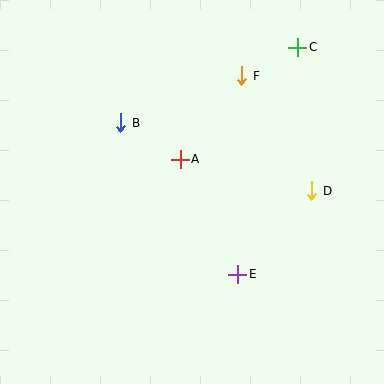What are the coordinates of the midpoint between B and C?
The midpoint between B and C is at (209, 85).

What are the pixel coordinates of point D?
Point D is at (312, 191).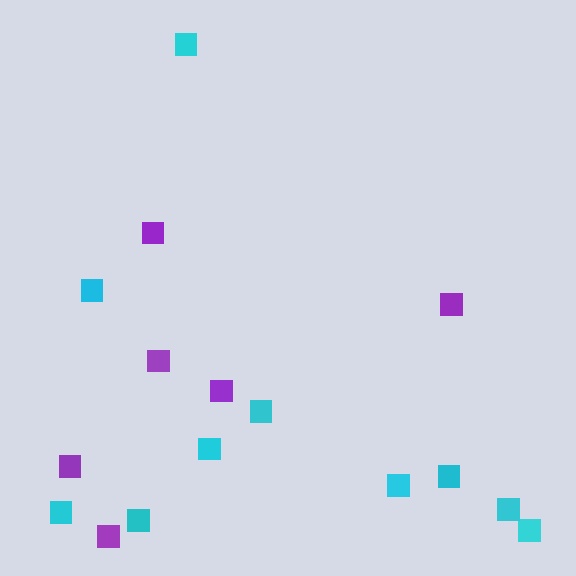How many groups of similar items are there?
There are 2 groups: one group of purple squares (6) and one group of cyan squares (10).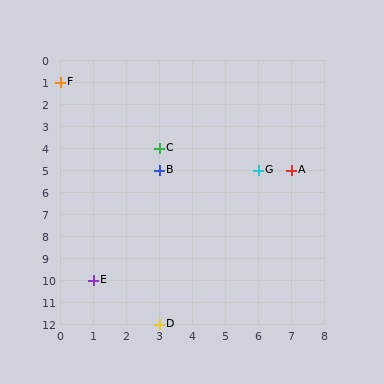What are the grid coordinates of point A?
Point A is at grid coordinates (7, 5).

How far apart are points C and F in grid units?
Points C and F are 3 columns and 3 rows apart (about 4.2 grid units diagonally).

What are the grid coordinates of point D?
Point D is at grid coordinates (3, 12).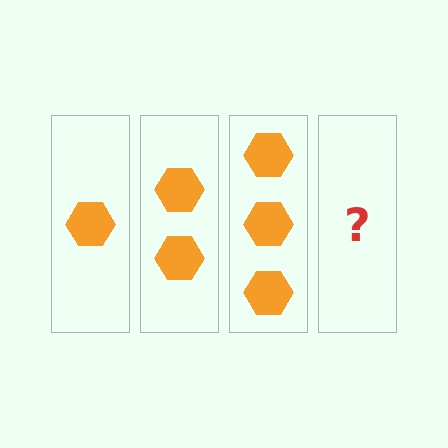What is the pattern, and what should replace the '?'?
The pattern is that each step adds one more hexagon. The '?' should be 4 hexagons.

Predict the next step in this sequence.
The next step is 4 hexagons.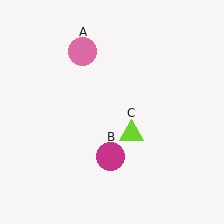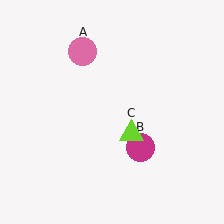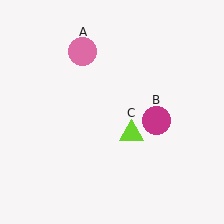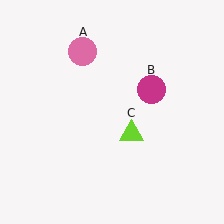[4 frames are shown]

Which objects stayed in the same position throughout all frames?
Pink circle (object A) and lime triangle (object C) remained stationary.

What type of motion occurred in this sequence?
The magenta circle (object B) rotated counterclockwise around the center of the scene.